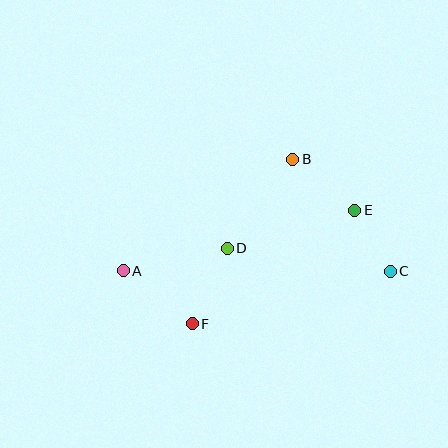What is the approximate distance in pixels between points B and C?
The distance between B and C is approximately 148 pixels.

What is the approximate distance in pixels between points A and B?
The distance between A and B is approximately 203 pixels.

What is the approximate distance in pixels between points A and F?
The distance between A and F is approximately 87 pixels.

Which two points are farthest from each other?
Points A and C are farthest from each other.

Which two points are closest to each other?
Points C and E are closest to each other.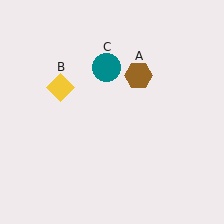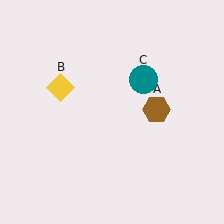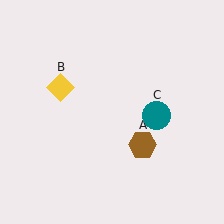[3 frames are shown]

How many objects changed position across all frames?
2 objects changed position: brown hexagon (object A), teal circle (object C).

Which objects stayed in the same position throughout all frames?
Yellow diamond (object B) remained stationary.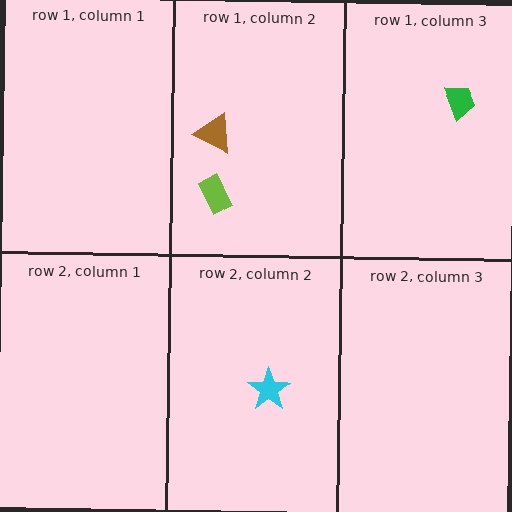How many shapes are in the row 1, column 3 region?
1.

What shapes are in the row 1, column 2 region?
The lime rectangle, the brown triangle.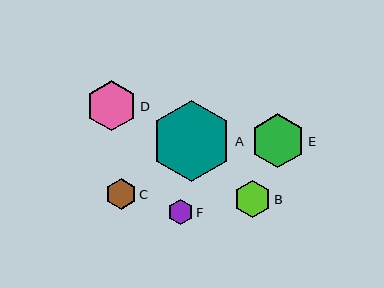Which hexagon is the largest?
Hexagon A is the largest with a size of approximately 81 pixels.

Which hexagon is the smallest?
Hexagon F is the smallest with a size of approximately 25 pixels.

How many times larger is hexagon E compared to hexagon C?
Hexagon E is approximately 1.8 times the size of hexagon C.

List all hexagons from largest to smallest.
From largest to smallest: A, E, D, B, C, F.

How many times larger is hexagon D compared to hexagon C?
Hexagon D is approximately 1.6 times the size of hexagon C.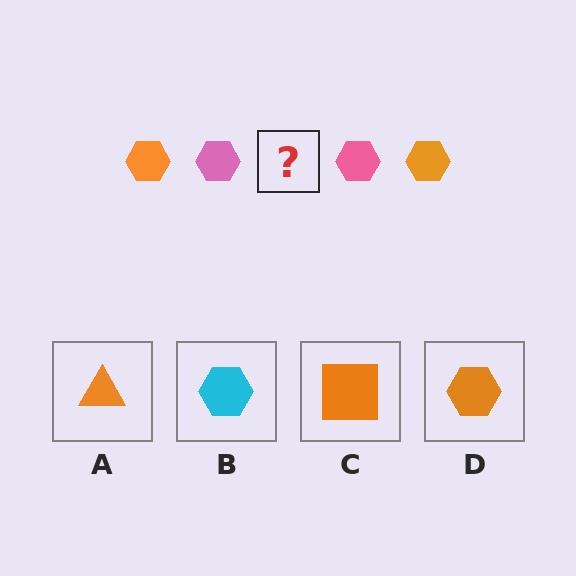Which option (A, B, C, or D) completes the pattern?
D.